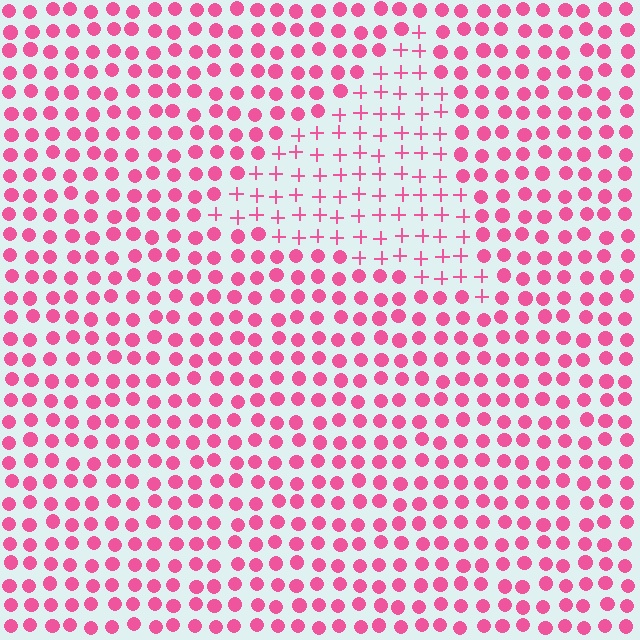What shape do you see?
I see a triangle.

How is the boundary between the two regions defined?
The boundary is defined by a change in element shape: plus signs inside vs. circles outside. All elements share the same color and spacing.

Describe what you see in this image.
The image is filled with small pink elements arranged in a uniform grid. A triangle-shaped region contains plus signs, while the surrounding area contains circles. The boundary is defined purely by the change in element shape.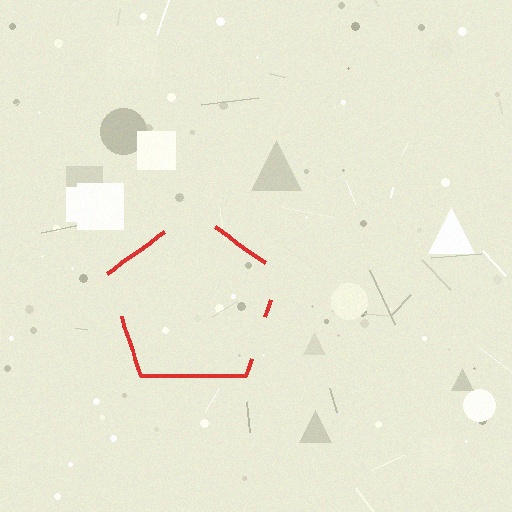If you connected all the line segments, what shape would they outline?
They would outline a pentagon.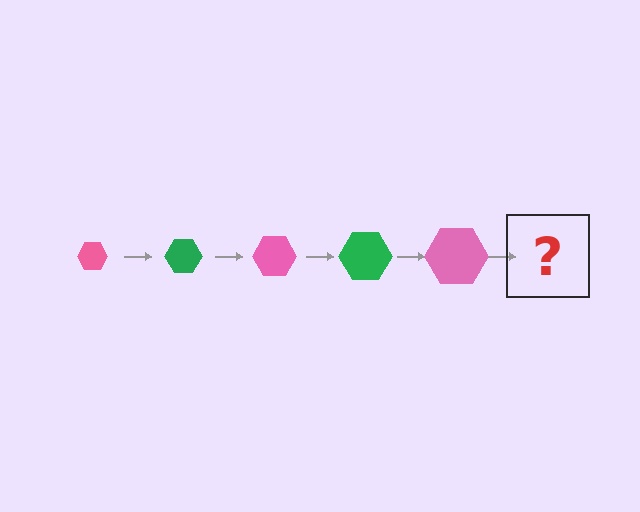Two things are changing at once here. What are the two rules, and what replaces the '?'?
The two rules are that the hexagon grows larger each step and the color cycles through pink and green. The '?' should be a green hexagon, larger than the previous one.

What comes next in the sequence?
The next element should be a green hexagon, larger than the previous one.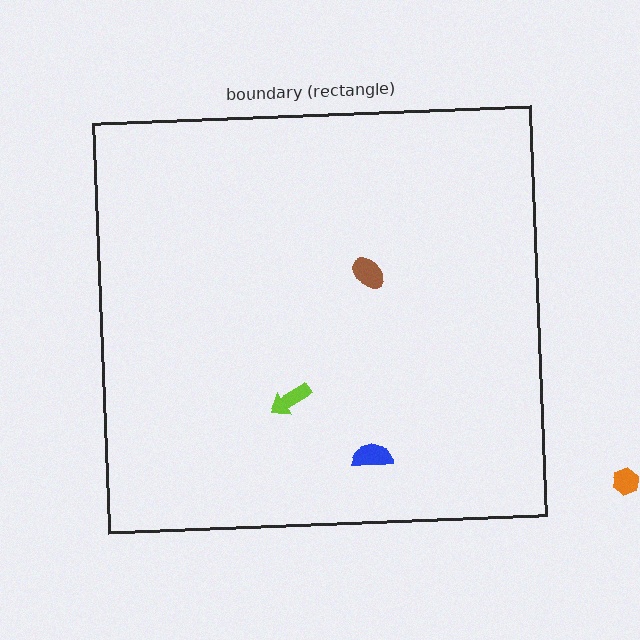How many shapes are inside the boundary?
3 inside, 1 outside.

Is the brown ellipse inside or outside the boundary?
Inside.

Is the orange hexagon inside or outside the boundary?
Outside.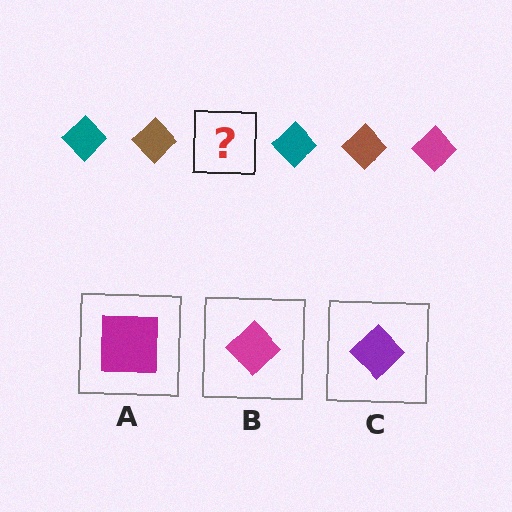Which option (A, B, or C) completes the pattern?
B.